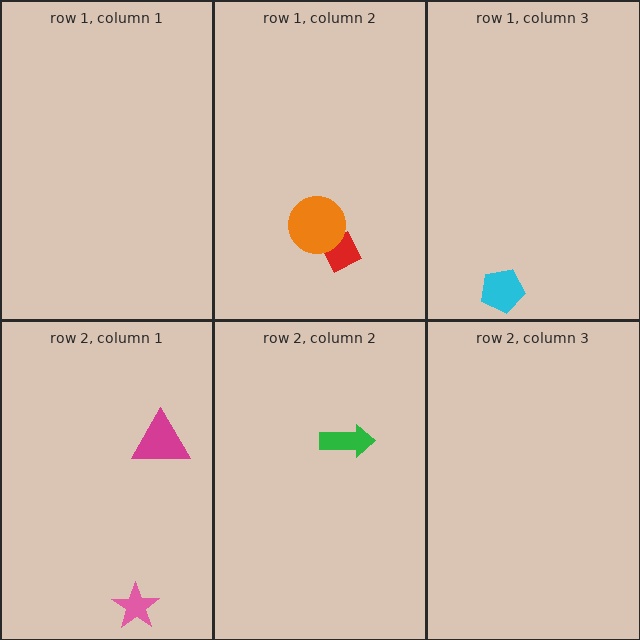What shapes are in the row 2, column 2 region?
The green arrow.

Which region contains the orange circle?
The row 1, column 2 region.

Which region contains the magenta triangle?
The row 2, column 1 region.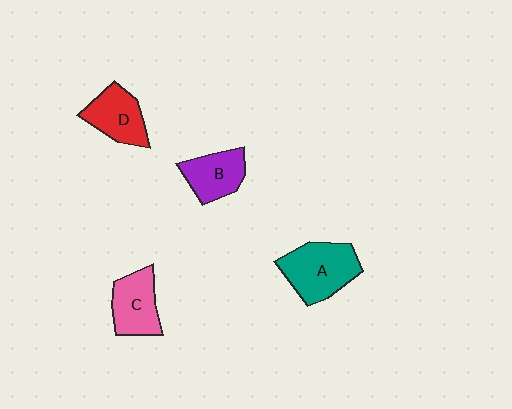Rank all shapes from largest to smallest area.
From largest to smallest: A (teal), C (pink), D (red), B (purple).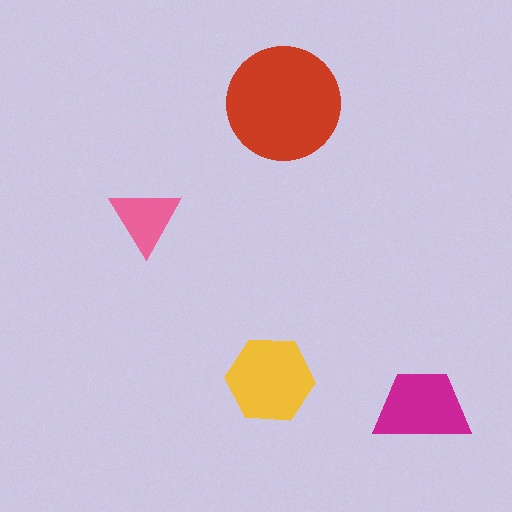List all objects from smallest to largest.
The pink triangle, the magenta trapezoid, the yellow hexagon, the red circle.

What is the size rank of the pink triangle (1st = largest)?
4th.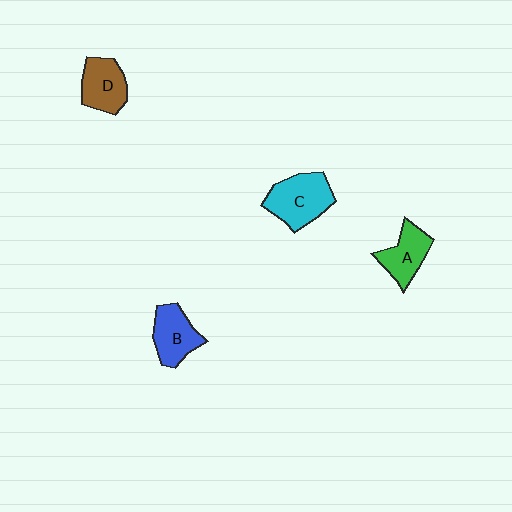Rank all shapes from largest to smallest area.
From largest to smallest: C (cyan), B (blue), D (brown), A (green).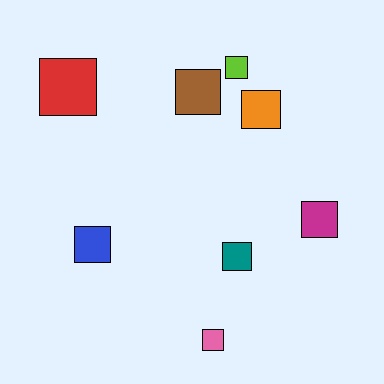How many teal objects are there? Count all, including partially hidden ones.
There is 1 teal object.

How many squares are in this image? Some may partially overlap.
There are 8 squares.